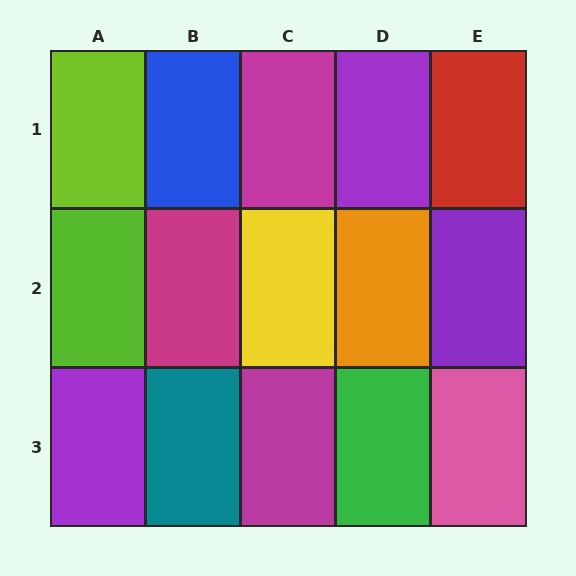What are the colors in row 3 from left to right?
Purple, teal, magenta, green, pink.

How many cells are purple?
3 cells are purple.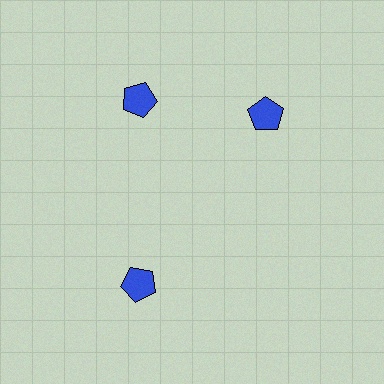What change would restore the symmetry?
The symmetry would be restored by rotating it back into even spacing with its neighbors so that all 3 pentagons sit at equal angles and equal distance from the center.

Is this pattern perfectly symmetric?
No. The 3 blue pentagons are arranged in a ring, but one element near the 3 o'clock position is rotated out of alignment along the ring, breaking the 3-fold rotational symmetry.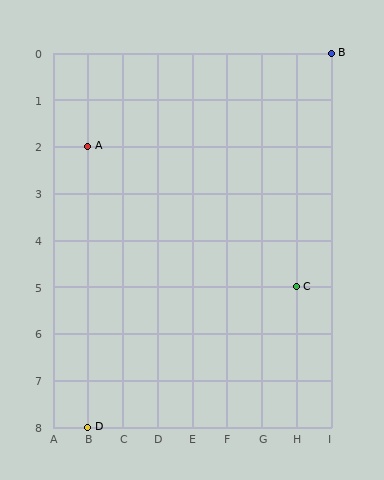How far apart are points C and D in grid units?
Points C and D are 6 columns and 3 rows apart (about 6.7 grid units diagonally).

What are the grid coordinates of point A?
Point A is at grid coordinates (B, 2).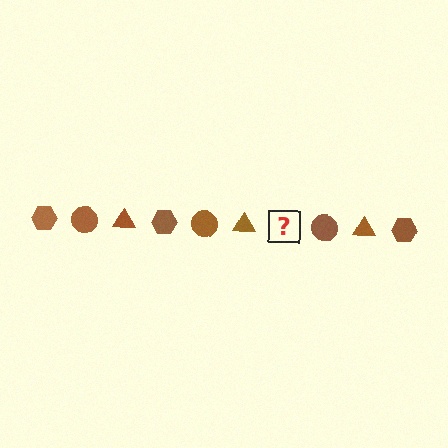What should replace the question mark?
The question mark should be replaced with a brown hexagon.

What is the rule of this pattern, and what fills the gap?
The rule is that the pattern cycles through hexagon, circle, triangle shapes in brown. The gap should be filled with a brown hexagon.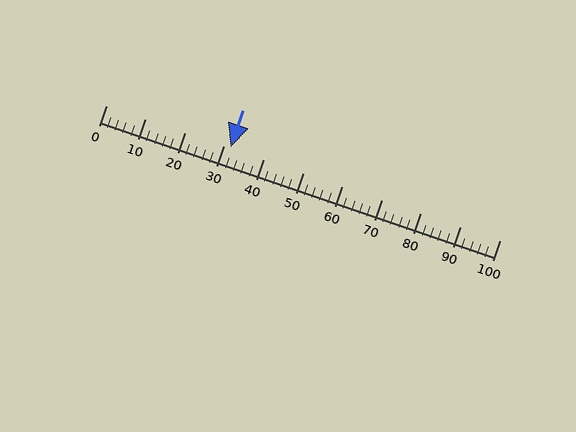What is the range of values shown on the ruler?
The ruler shows values from 0 to 100.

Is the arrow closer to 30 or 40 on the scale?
The arrow is closer to 30.